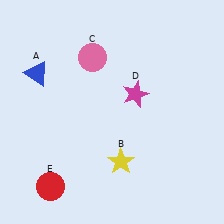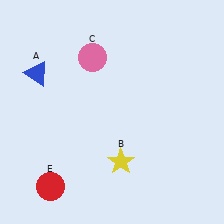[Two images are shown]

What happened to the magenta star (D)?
The magenta star (D) was removed in Image 2. It was in the top-right area of Image 1.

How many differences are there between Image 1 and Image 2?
There is 1 difference between the two images.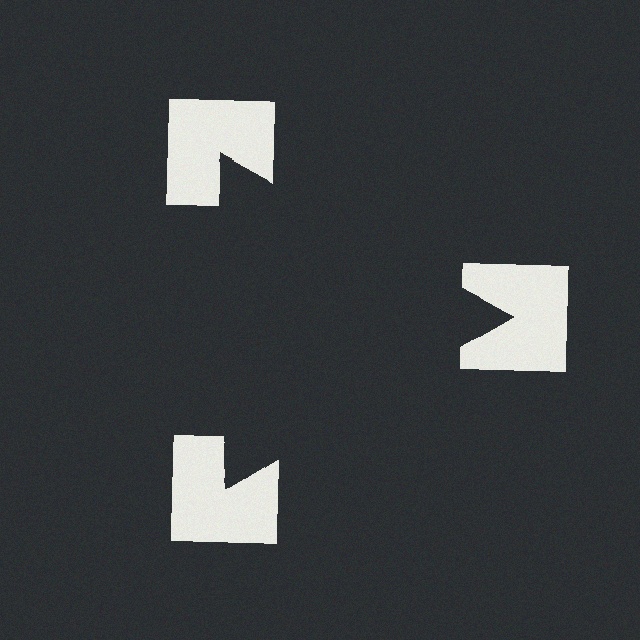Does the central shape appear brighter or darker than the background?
It typically appears slightly darker than the background, even though no actual brightness change is drawn.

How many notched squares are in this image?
There are 3 — one at each vertex of the illusory triangle.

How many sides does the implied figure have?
3 sides.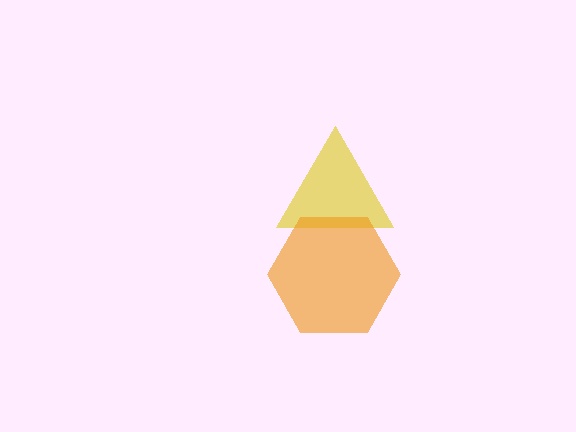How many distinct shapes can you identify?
There are 2 distinct shapes: a yellow triangle, an orange hexagon.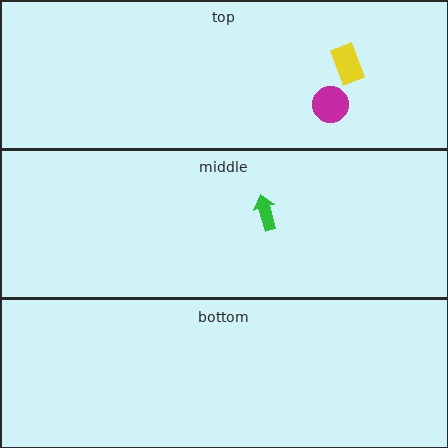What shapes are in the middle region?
The green arrow.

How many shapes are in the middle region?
1.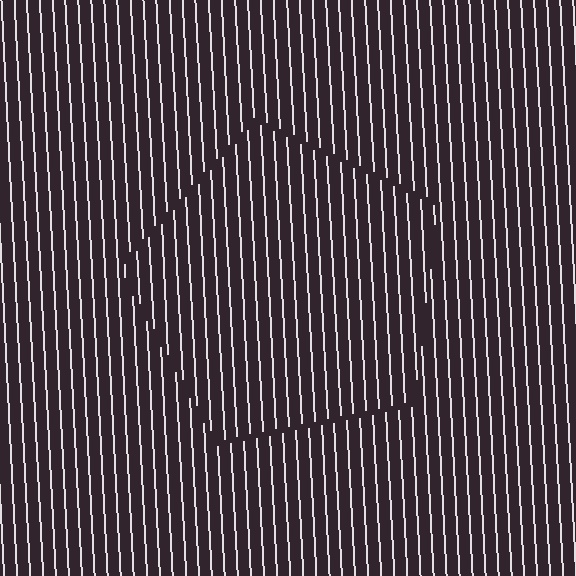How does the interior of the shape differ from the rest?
The interior of the shape contains the same grating, shifted by half a period — the contour is defined by the phase discontinuity where line-ends from the inner and outer gratings abut.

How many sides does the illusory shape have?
5 sides — the line-ends trace a pentagon.